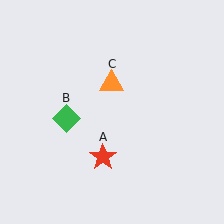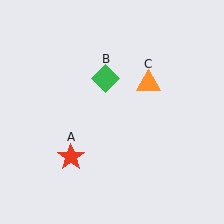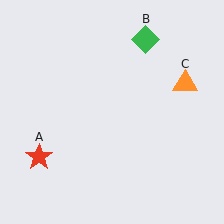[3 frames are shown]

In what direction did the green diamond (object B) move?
The green diamond (object B) moved up and to the right.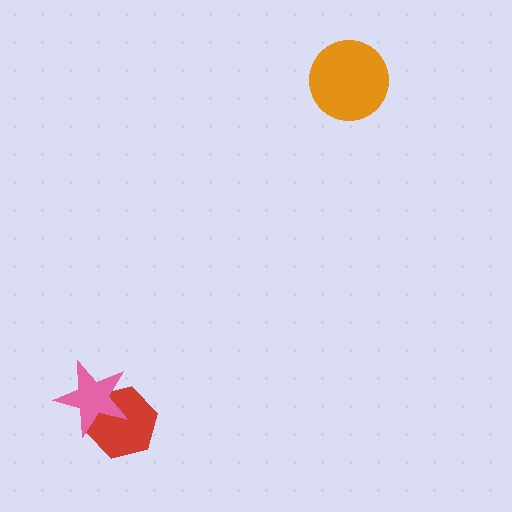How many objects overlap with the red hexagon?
1 object overlaps with the red hexagon.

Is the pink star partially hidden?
No, no other shape covers it.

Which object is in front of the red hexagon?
The pink star is in front of the red hexagon.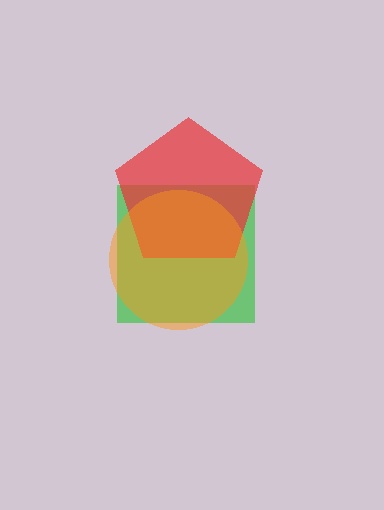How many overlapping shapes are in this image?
There are 3 overlapping shapes in the image.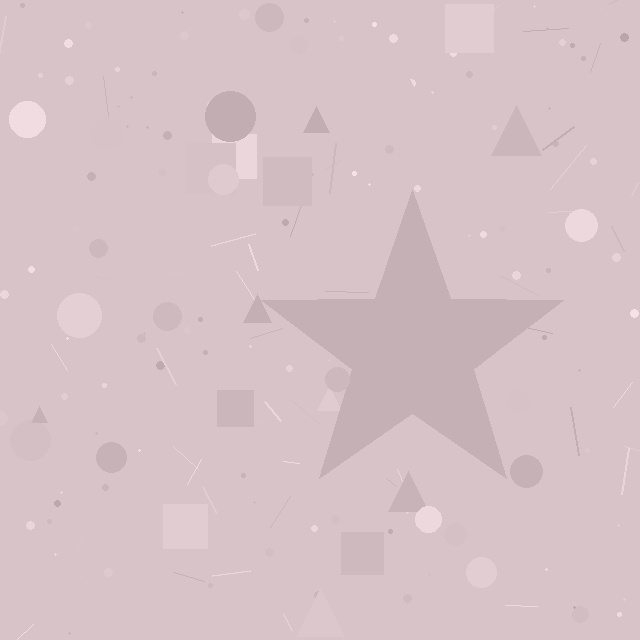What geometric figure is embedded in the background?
A star is embedded in the background.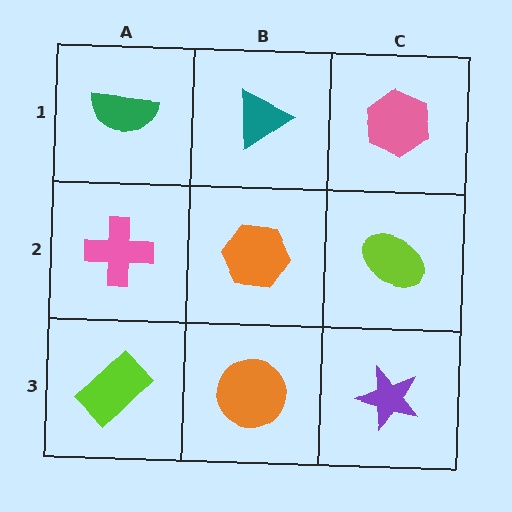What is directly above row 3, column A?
A pink cross.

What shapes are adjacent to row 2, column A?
A green semicircle (row 1, column A), a lime rectangle (row 3, column A), an orange hexagon (row 2, column B).